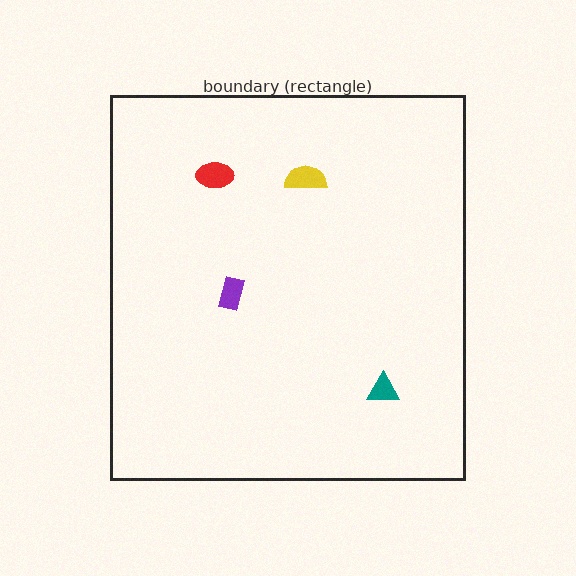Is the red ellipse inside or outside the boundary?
Inside.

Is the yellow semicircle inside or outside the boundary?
Inside.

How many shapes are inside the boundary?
4 inside, 0 outside.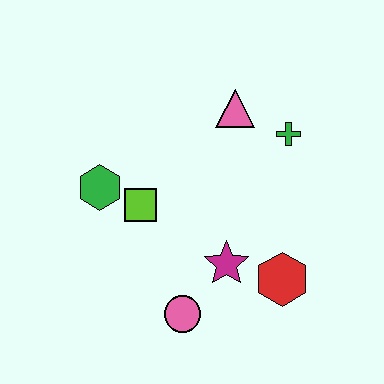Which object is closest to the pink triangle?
The green cross is closest to the pink triangle.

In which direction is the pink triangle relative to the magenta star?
The pink triangle is above the magenta star.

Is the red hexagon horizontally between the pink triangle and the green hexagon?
No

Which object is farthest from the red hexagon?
The green hexagon is farthest from the red hexagon.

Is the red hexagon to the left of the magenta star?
No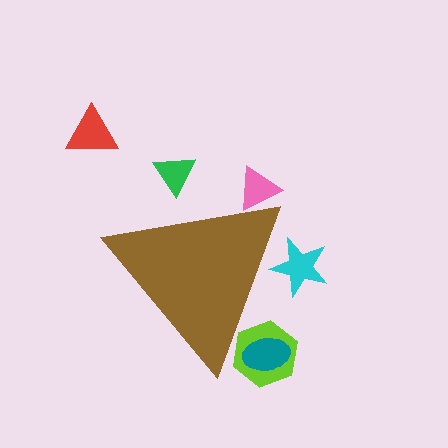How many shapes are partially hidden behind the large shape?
5 shapes are partially hidden.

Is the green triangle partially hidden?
Yes, the green triangle is partially hidden behind the brown triangle.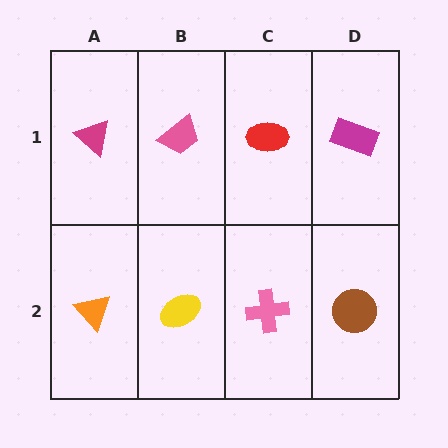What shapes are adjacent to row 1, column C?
A pink cross (row 2, column C), a pink trapezoid (row 1, column B), a magenta rectangle (row 1, column D).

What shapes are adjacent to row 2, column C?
A red ellipse (row 1, column C), a yellow ellipse (row 2, column B), a brown circle (row 2, column D).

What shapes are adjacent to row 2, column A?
A magenta triangle (row 1, column A), a yellow ellipse (row 2, column B).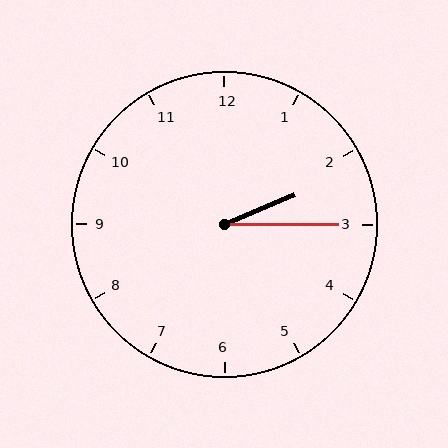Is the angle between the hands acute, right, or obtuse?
It is acute.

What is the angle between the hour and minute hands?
Approximately 22 degrees.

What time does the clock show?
2:15.